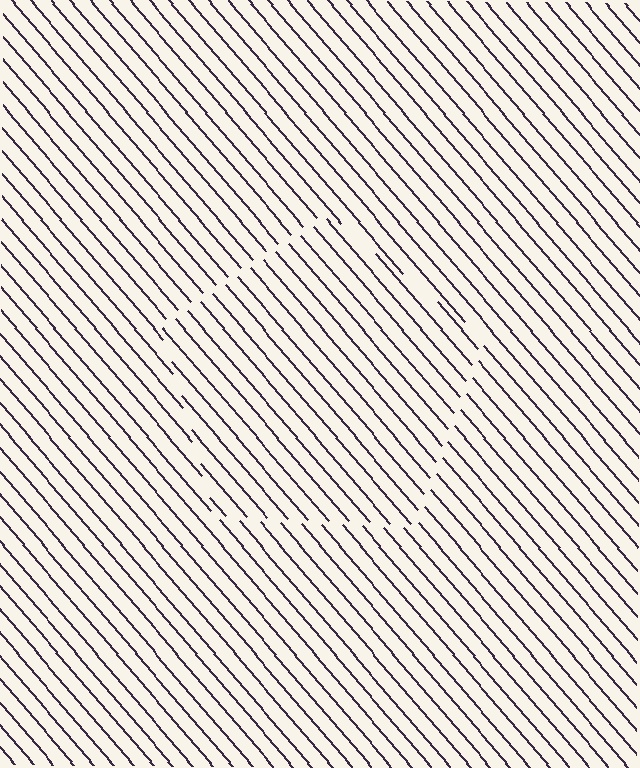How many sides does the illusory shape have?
5 sides — the line-ends trace a pentagon.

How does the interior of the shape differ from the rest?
The interior of the shape contains the same grating, shifted by half a period — the contour is defined by the phase discontinuity where line-ends from the inner and outer gratings abut.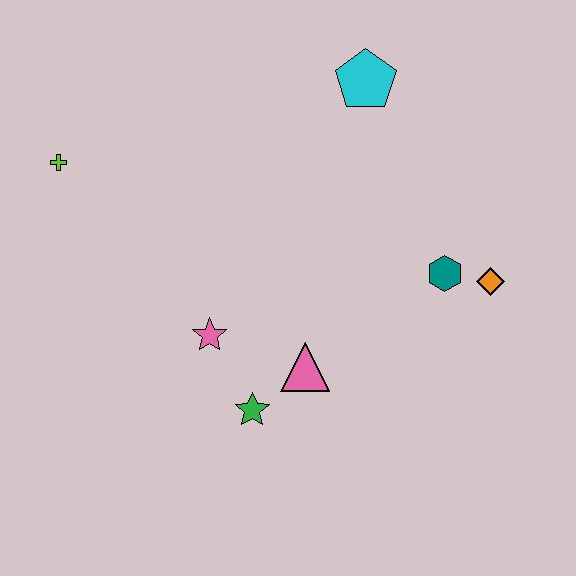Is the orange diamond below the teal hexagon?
Yes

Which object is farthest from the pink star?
The cyan pentagon is farthest from the pink star.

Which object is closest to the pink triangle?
The green star is closest to the pink triangle.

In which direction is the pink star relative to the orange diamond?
The pink star is to the left of the orange diamond.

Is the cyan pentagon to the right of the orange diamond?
No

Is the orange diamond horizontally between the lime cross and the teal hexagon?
No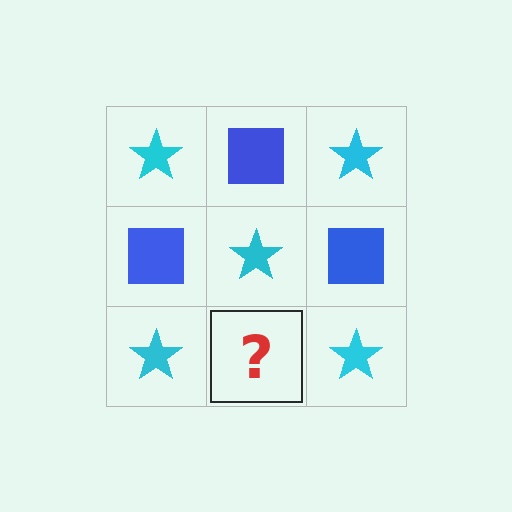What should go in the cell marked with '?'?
The missing cell should contain a blue square.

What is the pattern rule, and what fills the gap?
The rule is that it alternates cyan star and blue square in a checkerboard pattern. The gap should be filled with a blue square.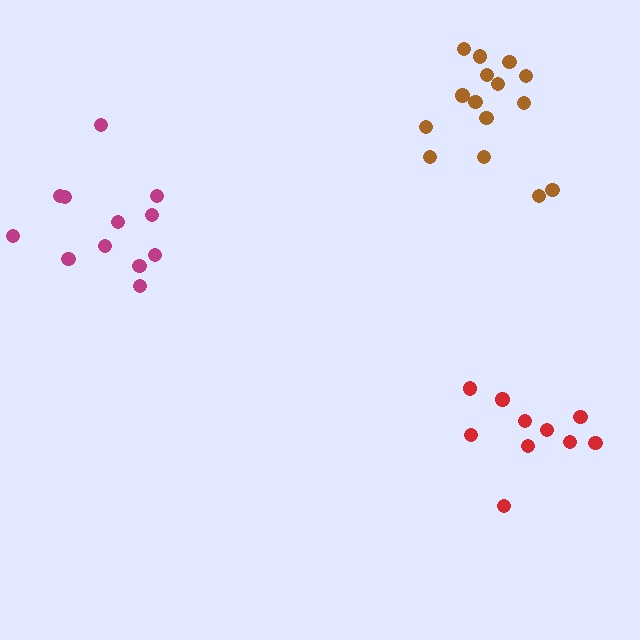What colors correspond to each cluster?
The clusters are colored: red, magenta, brown.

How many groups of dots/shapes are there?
There are 3 groups.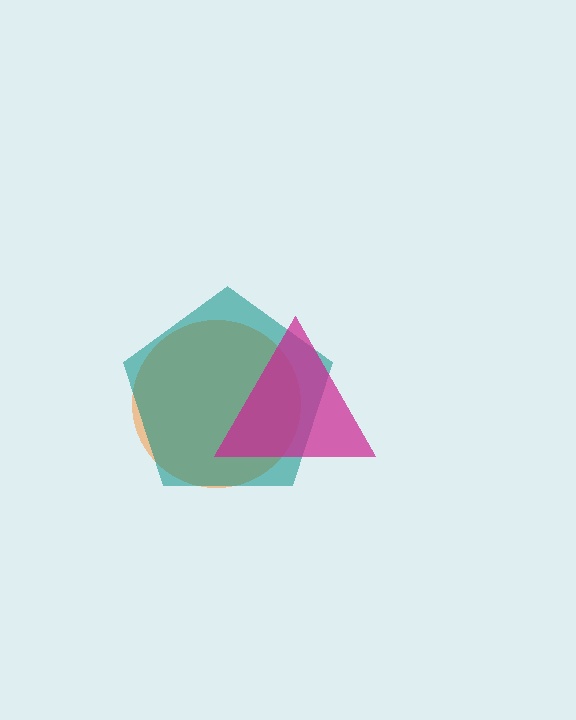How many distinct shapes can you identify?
There are 3 distinct shapes: an orange circle, a teal pentagon, a magenta triangle.